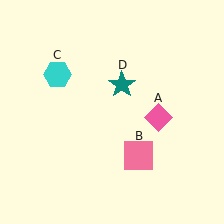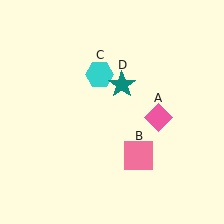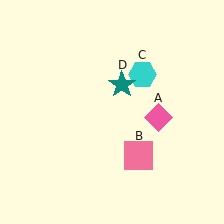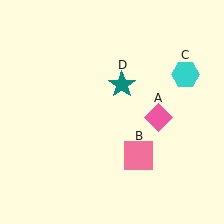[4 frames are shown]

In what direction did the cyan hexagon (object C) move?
The cyan hexagon (object C) moved right.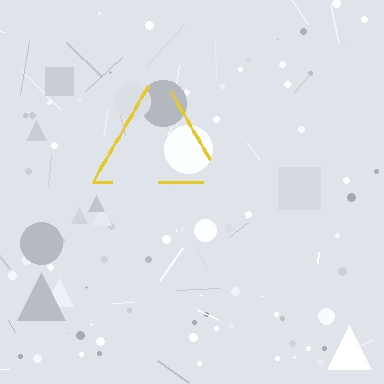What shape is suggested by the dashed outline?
The dashed outline suggests a triangle.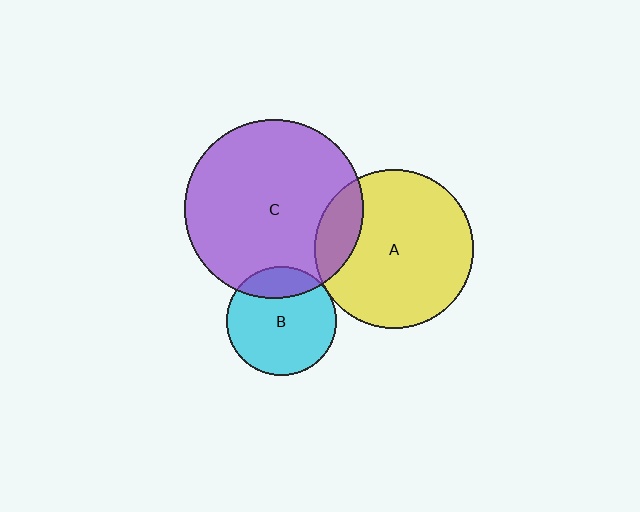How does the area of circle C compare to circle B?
Approximately 2.7 times.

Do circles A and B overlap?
Yes.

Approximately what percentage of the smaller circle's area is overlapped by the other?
Approximately 5%.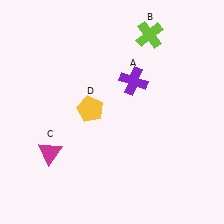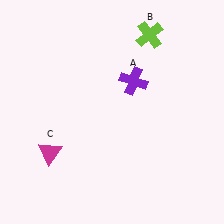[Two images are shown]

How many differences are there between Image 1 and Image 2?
There is 1 difference between the two images.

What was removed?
The yellow pentagon (D) was removed in Image 2.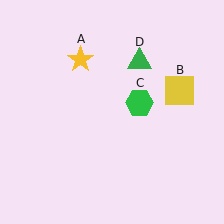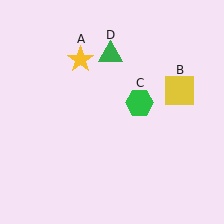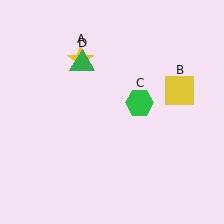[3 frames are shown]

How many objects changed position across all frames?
1 object changed position: green triangle (object D).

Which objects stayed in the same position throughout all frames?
Yellow star (object A) and yellow square (object B) and green hexagon (object C) remained stationary.